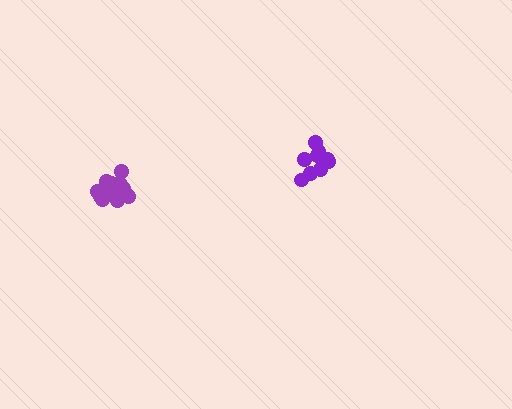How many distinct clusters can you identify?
There are 2 distinct clusters.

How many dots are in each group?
Group 1: 9 dots, Group 2: 14 dots (23 total).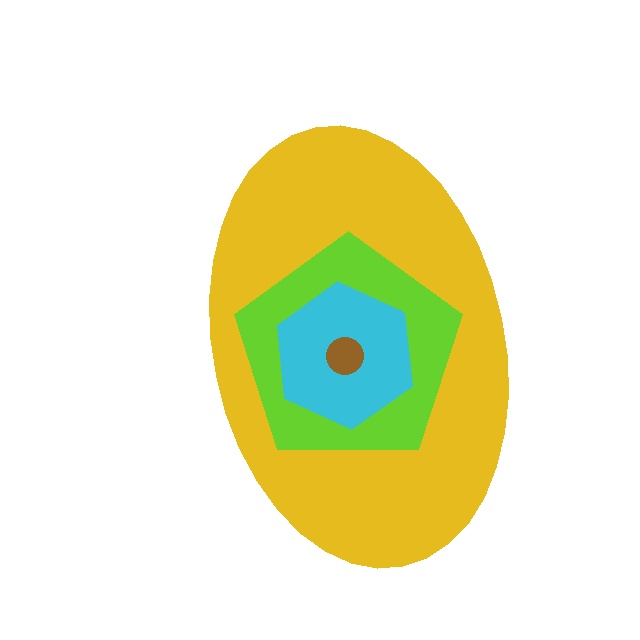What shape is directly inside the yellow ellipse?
The lime pentagon.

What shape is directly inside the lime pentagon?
The cyan hexagon.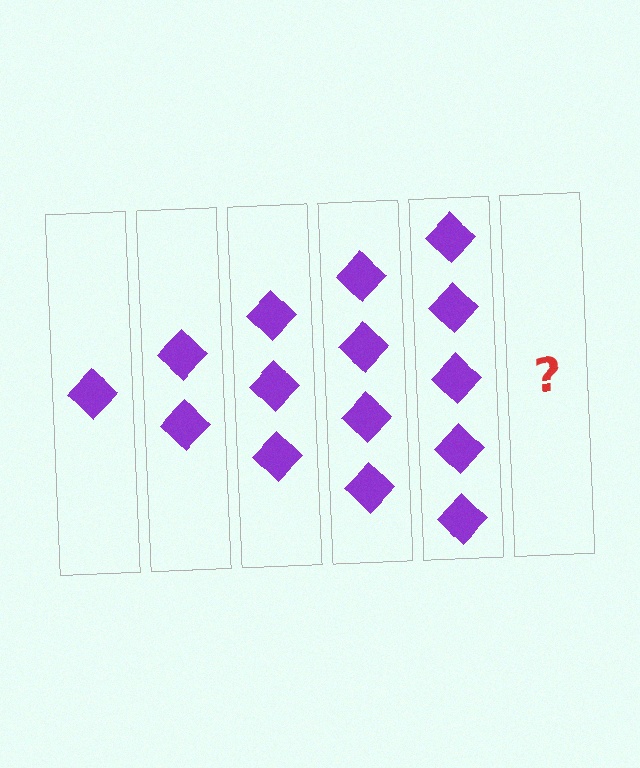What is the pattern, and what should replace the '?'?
The pattern is that each step adds one more diamond. The '?' should be 6 diamonds.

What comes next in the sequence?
The next element should be 6 diamonds.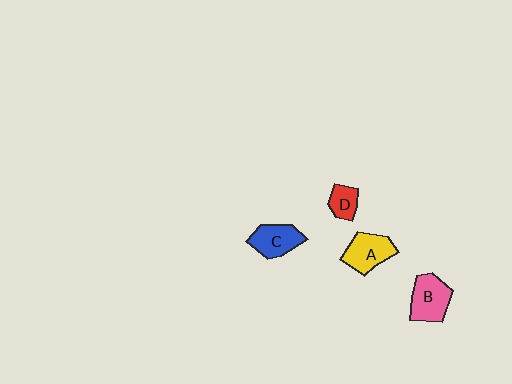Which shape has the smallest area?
Shape D (red).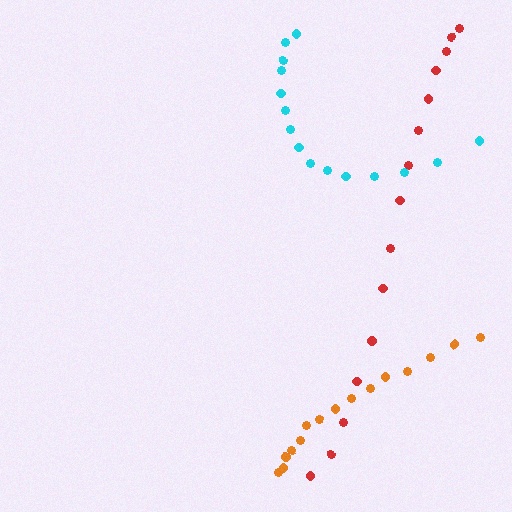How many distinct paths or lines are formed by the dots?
There are 3 distinct paths.